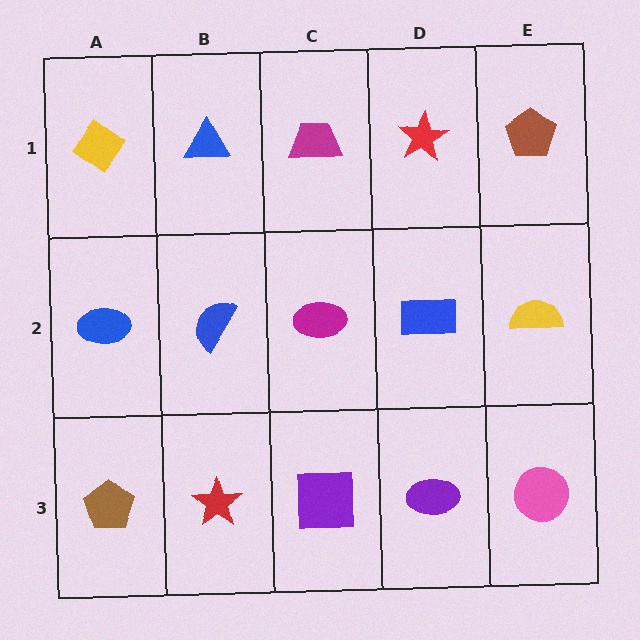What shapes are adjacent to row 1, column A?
A blue ellipse (row 2, column A), a blue triangle (row 1, column B).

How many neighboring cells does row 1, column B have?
3.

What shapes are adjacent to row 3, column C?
A magenta ellipse (row 2, column C), a red star (row 3, column B), a purple ellipse (row 3, column D).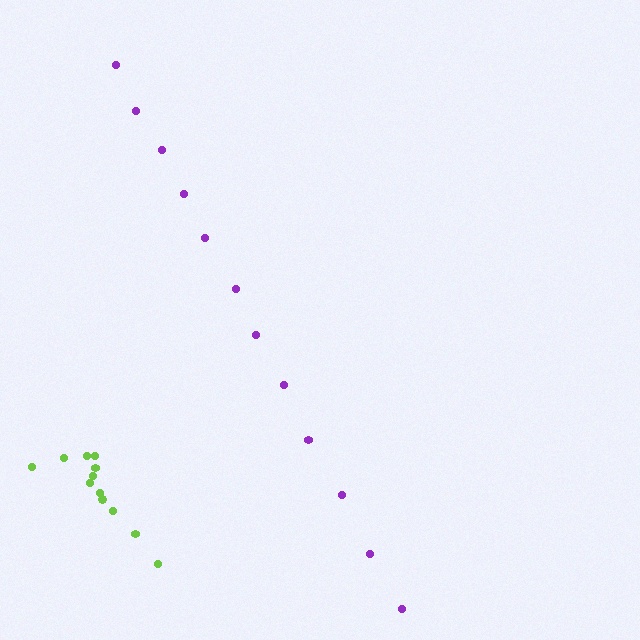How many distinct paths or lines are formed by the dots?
There are 2 distinct paths.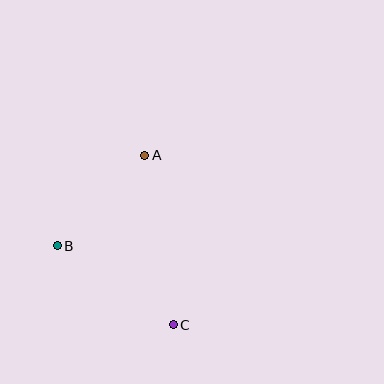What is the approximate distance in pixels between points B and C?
The distance between B and C is approximately 141 pixels.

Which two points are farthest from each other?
Points A and C are farthest from each other.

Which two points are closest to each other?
Points A and B are closest to each other.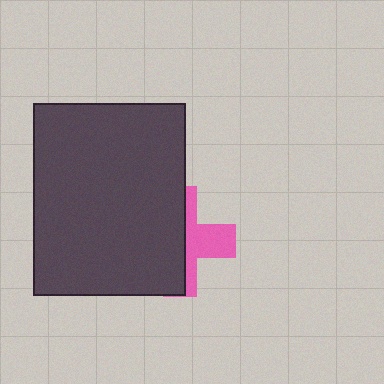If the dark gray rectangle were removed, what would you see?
You would see the complete pink cross.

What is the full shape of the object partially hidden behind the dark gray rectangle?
The partially hidden object is a pink cross.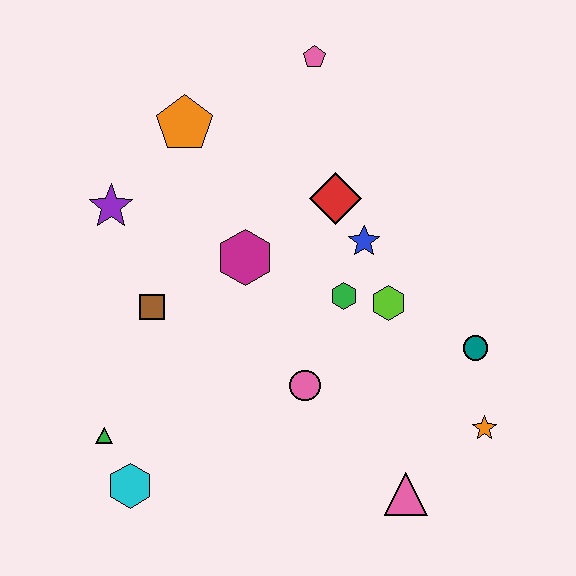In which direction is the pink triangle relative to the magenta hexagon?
The pink triangle is below the magenta hexagon.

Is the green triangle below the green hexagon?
Yes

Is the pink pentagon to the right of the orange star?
No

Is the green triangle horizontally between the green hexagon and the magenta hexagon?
No